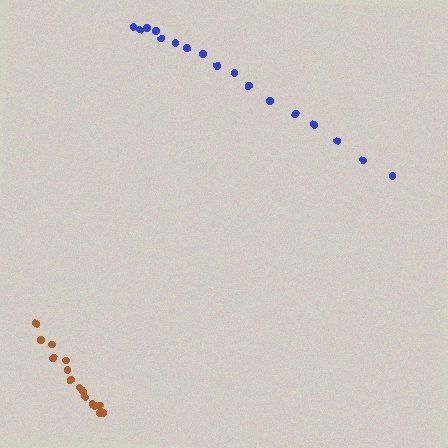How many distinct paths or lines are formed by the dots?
There are 2 distinct paths.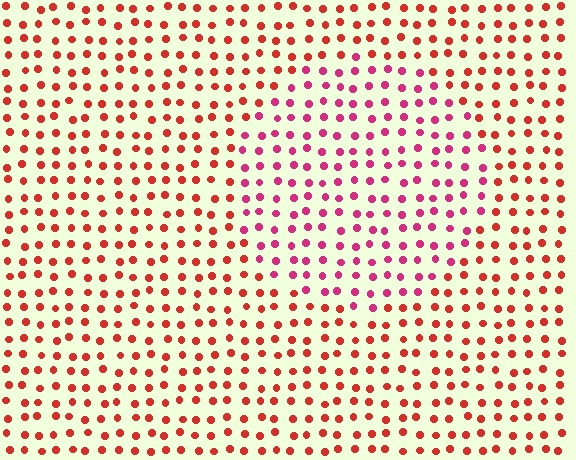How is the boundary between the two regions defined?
The boundary is defined purely by a slight shift in hue (about 32 degrees). Spacing, size, and orientation are identical on both sides.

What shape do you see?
I see a circle.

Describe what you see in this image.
The image is filled with small red elements in a uniform arrangement. A circle-shaped region is visible where the elements are tinted to a slightly different hue, forming a subtle color boundary.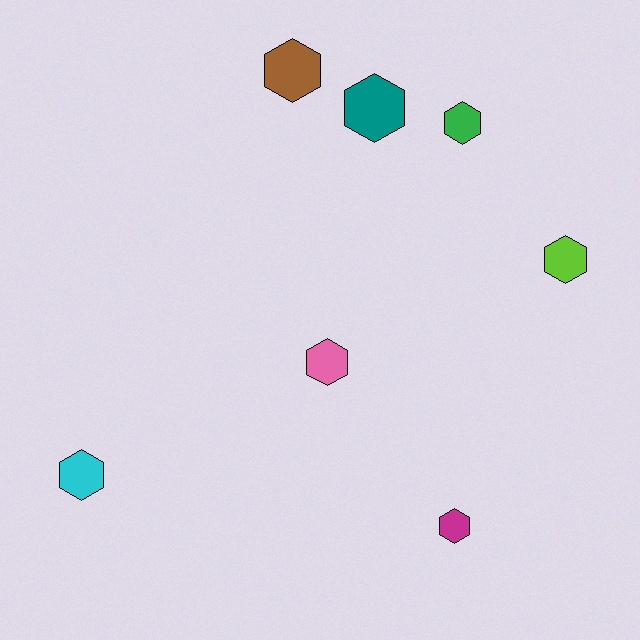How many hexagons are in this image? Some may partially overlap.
There are 7 hexagons.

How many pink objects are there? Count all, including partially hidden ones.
There is 1 pink object.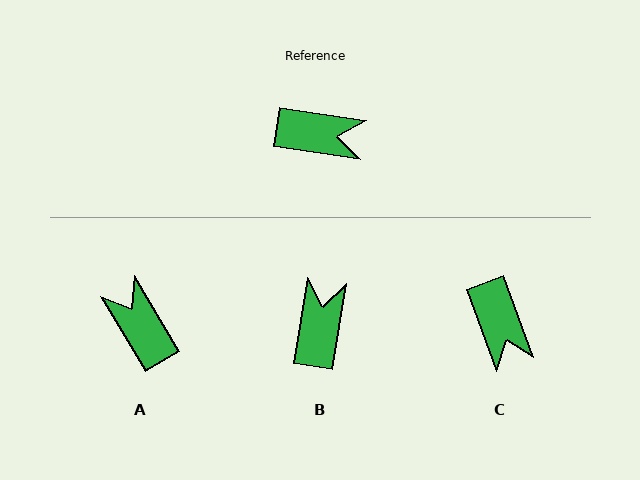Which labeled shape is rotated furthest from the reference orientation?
A, about 129 degrees away.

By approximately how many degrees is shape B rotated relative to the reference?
Approximately 90 degrees counter-clockwise.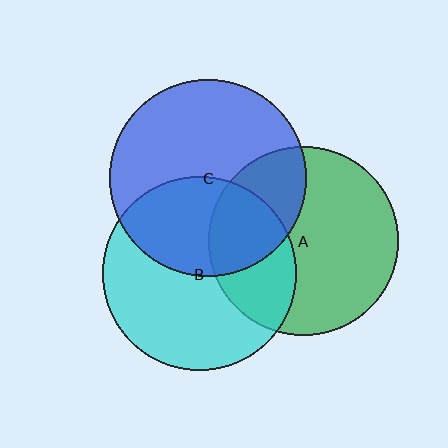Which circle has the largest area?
Circle C (blue).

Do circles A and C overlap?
Yes.